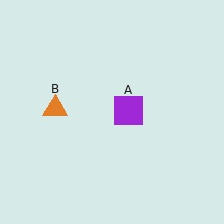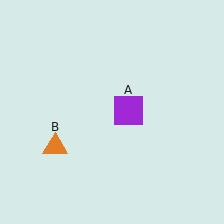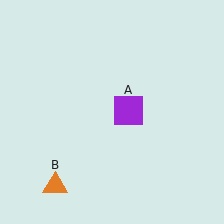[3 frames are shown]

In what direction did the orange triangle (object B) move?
The orange triangle (object B) moved down.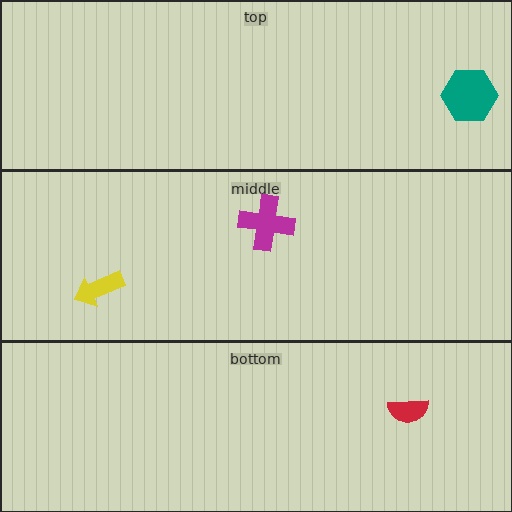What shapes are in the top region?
The teal hexagon.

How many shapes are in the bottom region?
1.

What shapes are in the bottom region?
The red semicircle.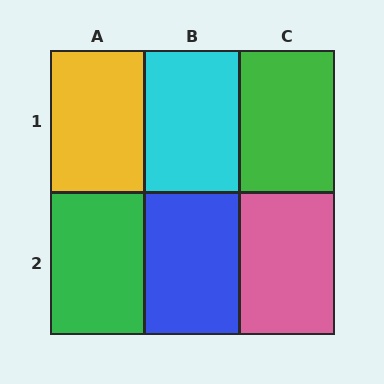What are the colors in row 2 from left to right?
Green, blue, pink.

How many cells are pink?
1 cell is pink.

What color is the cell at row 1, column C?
Green.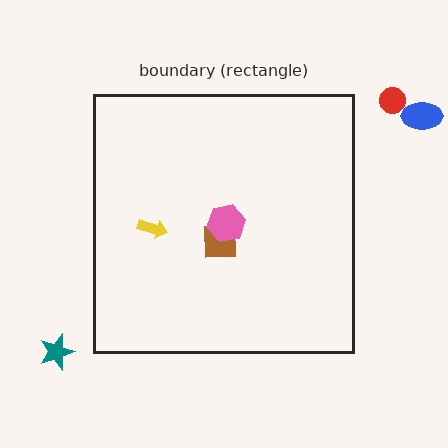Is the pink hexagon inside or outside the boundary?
Inside.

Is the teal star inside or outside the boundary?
Outside.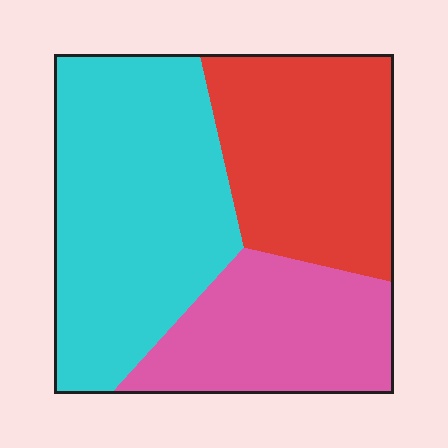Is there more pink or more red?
Red.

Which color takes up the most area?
Cyan, at roughly 45%.